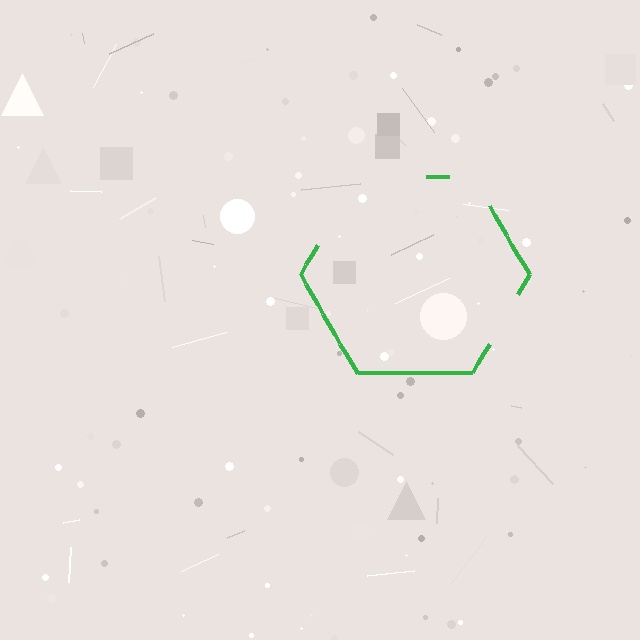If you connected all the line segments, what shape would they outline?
They would outline a hexagon.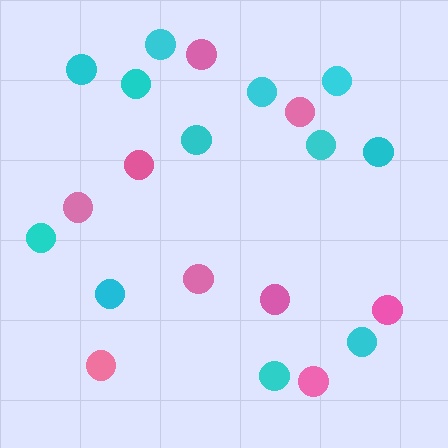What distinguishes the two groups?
There are 2 groups: one group of cyan circles (12) and one group of pink circles (9).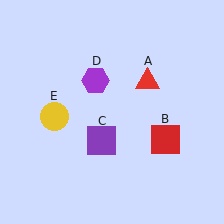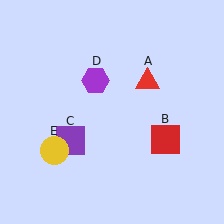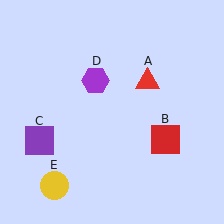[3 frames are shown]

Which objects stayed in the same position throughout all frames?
Red triangle (object A) and red square (object B) and purple hexagon (object D) remained stationary.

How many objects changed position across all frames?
2 objects changed position: purple square (object C), yellow circle (object E).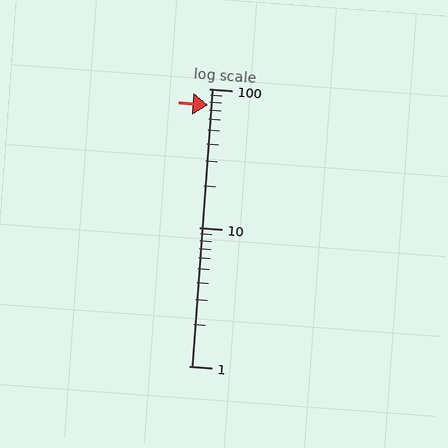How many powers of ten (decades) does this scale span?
The scale spans 2 decades, from 1 to 100.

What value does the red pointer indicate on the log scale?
The pointer indicates approximately 76.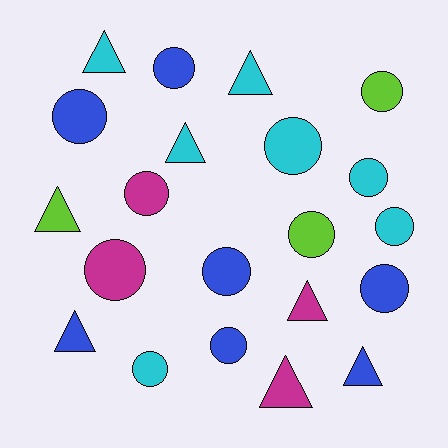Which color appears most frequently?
Blue, with 7 objects.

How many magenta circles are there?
There are 2 magenta circles.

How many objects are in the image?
There are 21 objects.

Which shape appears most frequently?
Circle, with 13 objects.